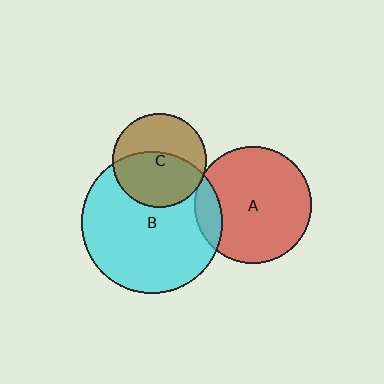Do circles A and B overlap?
Yes.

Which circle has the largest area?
Circle B (cyan).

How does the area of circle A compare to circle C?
Approximately 1.6 times.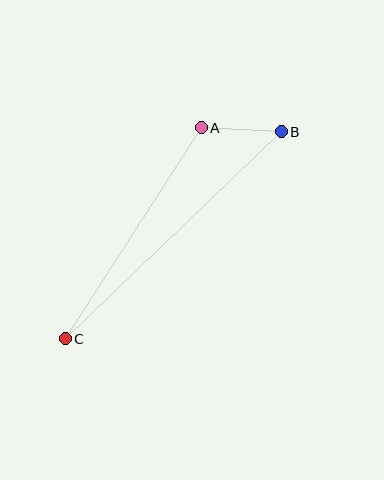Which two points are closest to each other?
Points A and B are closest to each other.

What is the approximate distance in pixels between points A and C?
The distance between A and C is approximately 251 pixels.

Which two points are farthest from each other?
Points B and C are farthest from each other.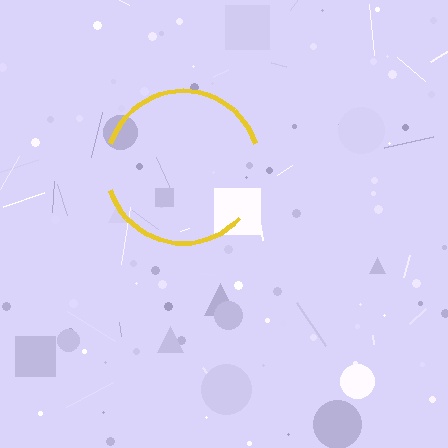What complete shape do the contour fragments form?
The contour fragments form a circle.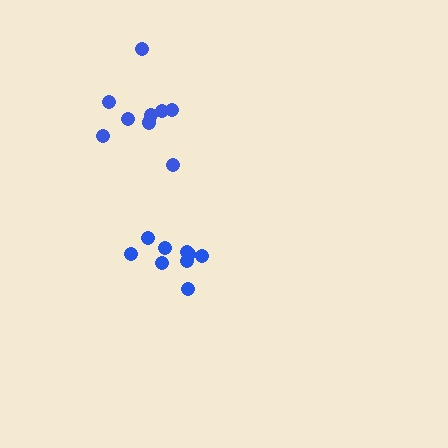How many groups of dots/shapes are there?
There are 2 groups.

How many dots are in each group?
Group 1: 9 dots, Group 2: 9 dots (18 total).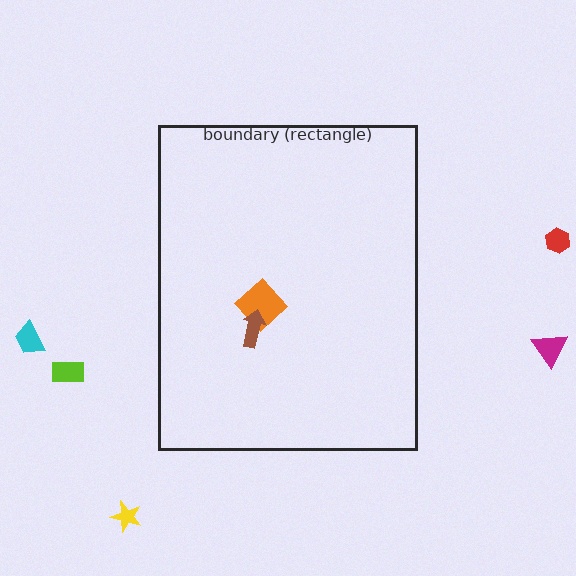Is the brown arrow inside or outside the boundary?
Inside.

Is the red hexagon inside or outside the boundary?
Outside.